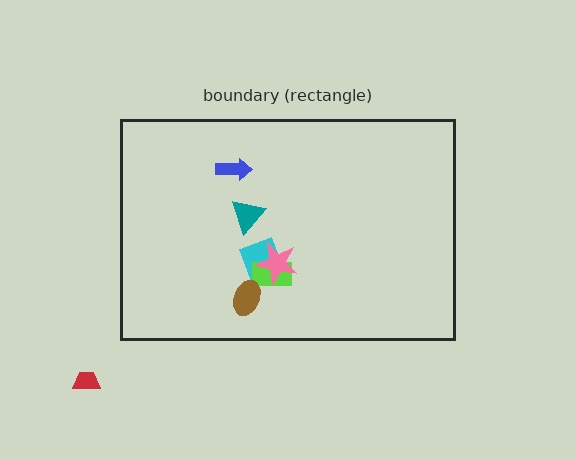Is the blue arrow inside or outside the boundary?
Inside.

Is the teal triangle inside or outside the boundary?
Inside.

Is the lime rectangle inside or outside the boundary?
Inside.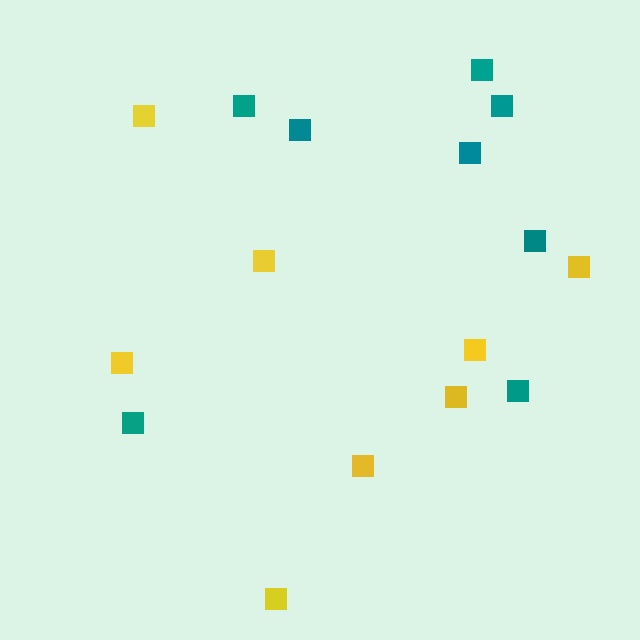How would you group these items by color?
There are 2 groups: one group of yellow squares (8) and one group of teal squares (8).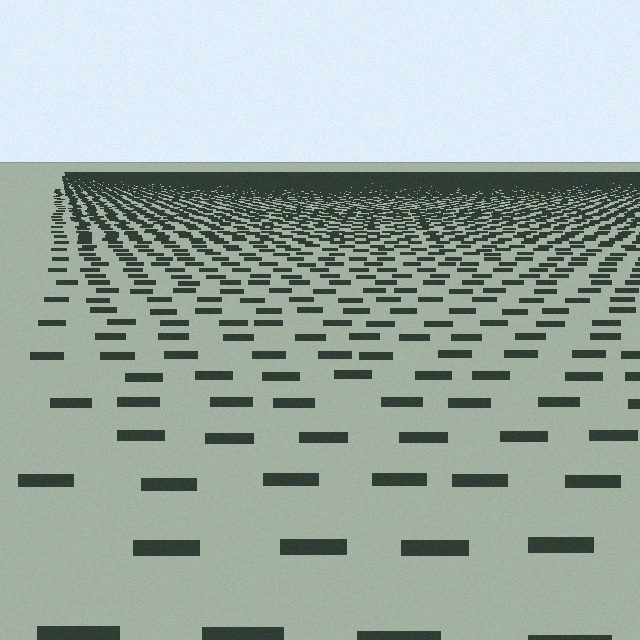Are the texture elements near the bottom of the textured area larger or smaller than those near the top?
Larger. Near the bottom, elements are closer to the viewer and appear at a bigger on-screen size.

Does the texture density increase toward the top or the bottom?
Density increases toward the top.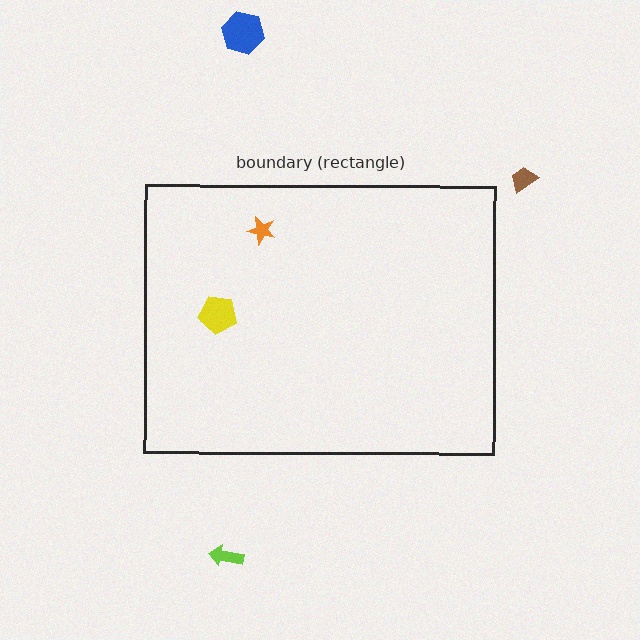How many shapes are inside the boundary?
2 inside, 3 outside.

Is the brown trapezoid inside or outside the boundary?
Outside.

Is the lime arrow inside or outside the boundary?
Outside.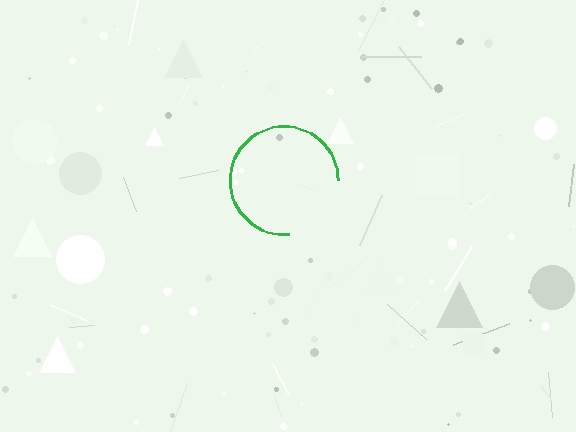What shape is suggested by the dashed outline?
The dashed outline suggests a circle.